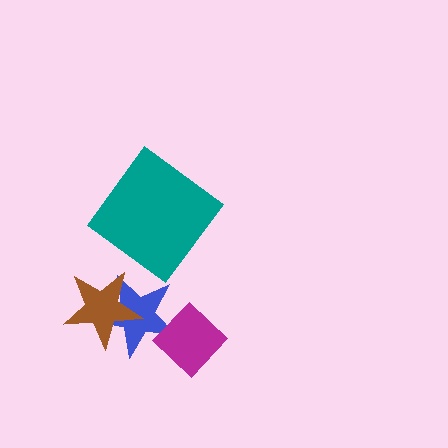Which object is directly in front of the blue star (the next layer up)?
The brown star is directly in front of the blue star.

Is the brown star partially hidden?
No, no other shape covers it.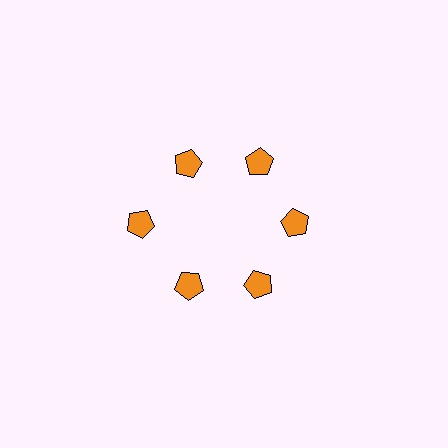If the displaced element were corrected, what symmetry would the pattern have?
It would have 6-fold rotational symmetry — the pattern would map onto itself every 60 degrees.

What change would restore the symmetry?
The symmetry would be restored by moving it inward, back onto the ring so that all 6 pentagons sit at equal angles and equal distance from the center.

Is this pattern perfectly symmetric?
No. The 6 orange pentagons are arranged in a ring, but one element near the 9 o'clock position is pushed outward from the center, breaking the 6-fold rotational symmetry.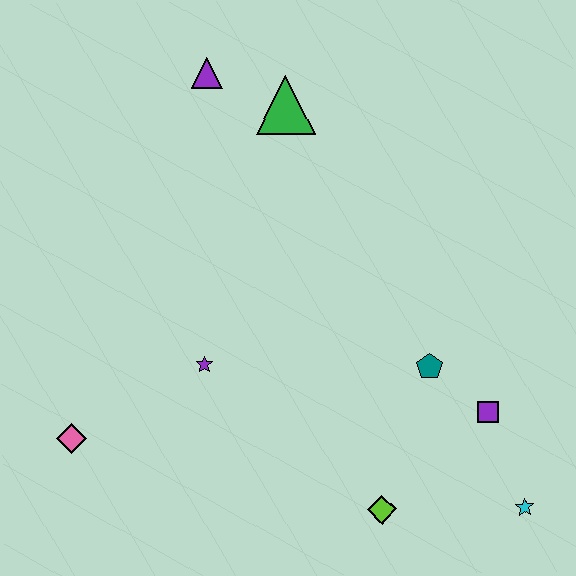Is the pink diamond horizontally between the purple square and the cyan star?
No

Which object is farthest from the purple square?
The purple triangle is farthest from the purple square.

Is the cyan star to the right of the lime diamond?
Yes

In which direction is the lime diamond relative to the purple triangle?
The lime diamond is below the purple triangle.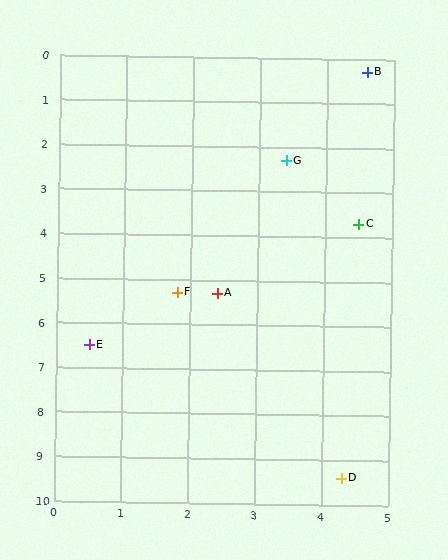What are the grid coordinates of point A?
Point A is at approximately (2.4, 5.3).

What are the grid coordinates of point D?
Point D is at approximately (4.3, 9.4).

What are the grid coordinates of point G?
Point G is at approximately (3.4, 2.3).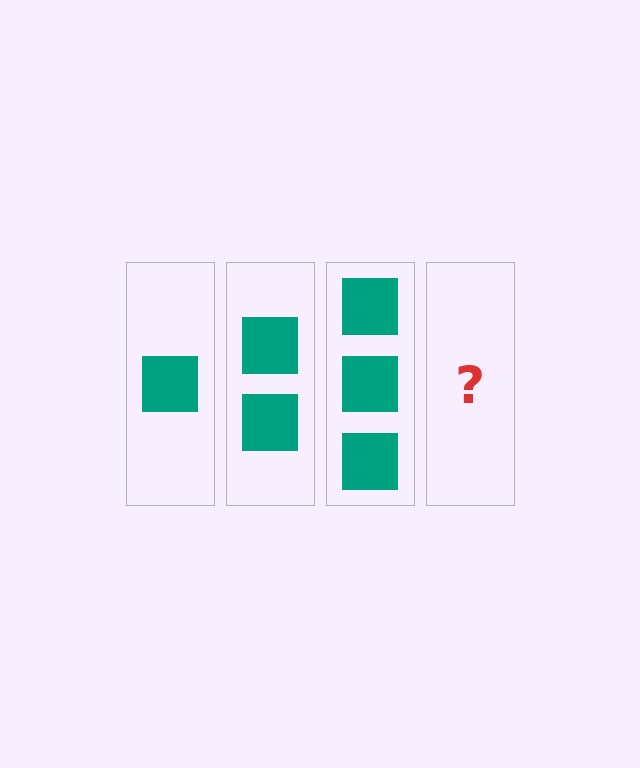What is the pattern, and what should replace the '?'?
The pattern is that each step adds one more square. The '?' should be 4 squares.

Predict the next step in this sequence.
The next step is 4 squares.